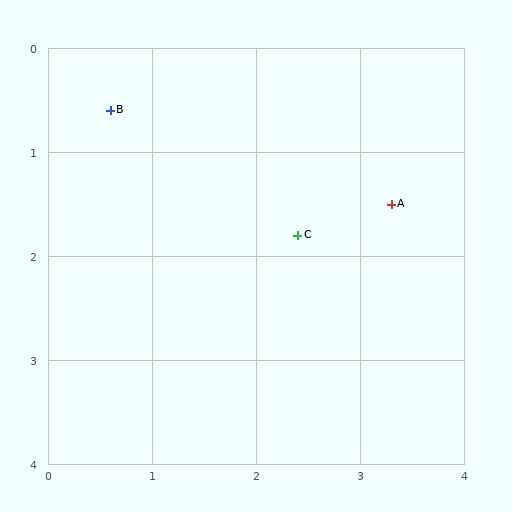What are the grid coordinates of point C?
Point C is at approximately (2.4, 1.8).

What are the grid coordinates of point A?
Point A is at approximately (3.3, 1.5).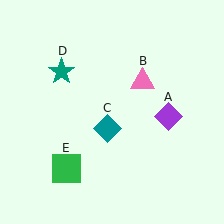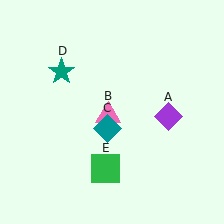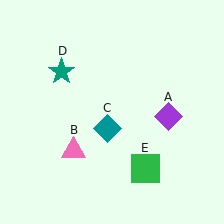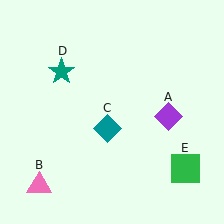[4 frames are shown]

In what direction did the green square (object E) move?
The green square (object E) moved right.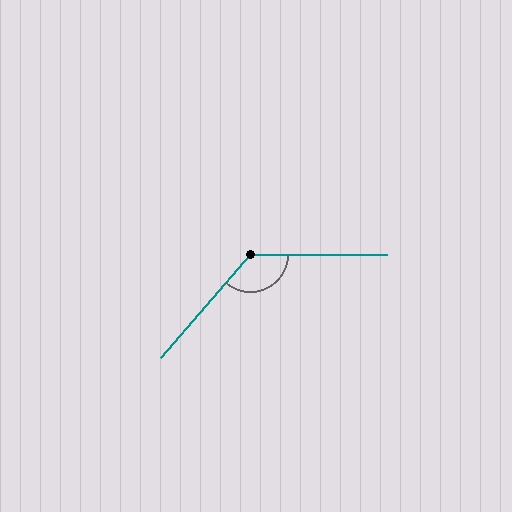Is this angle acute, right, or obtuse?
It is obtuse.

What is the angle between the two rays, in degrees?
Approximately 131 degrees.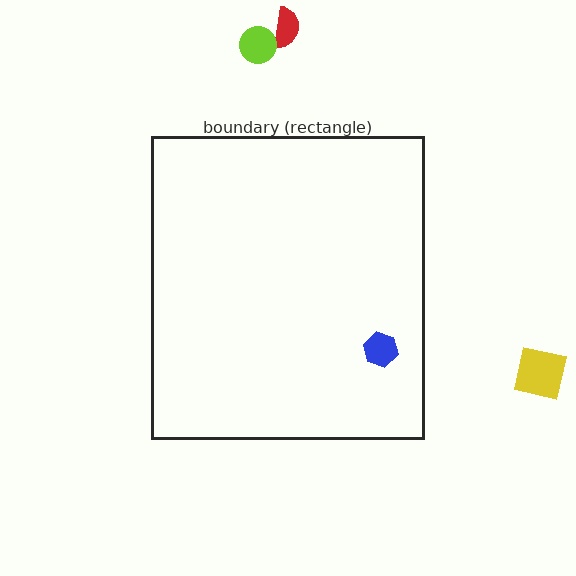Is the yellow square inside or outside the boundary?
Outside.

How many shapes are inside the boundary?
1 inside, 3 outside.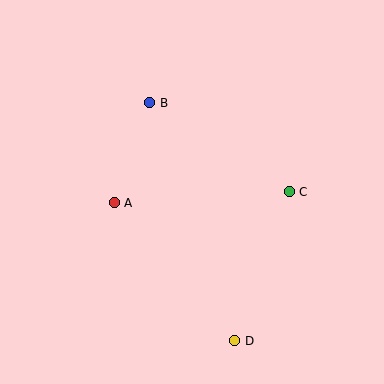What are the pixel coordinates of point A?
Point A is at (114, 203).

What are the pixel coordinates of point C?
Point C is at (289, 192).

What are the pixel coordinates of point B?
Point B is at (150, 103).